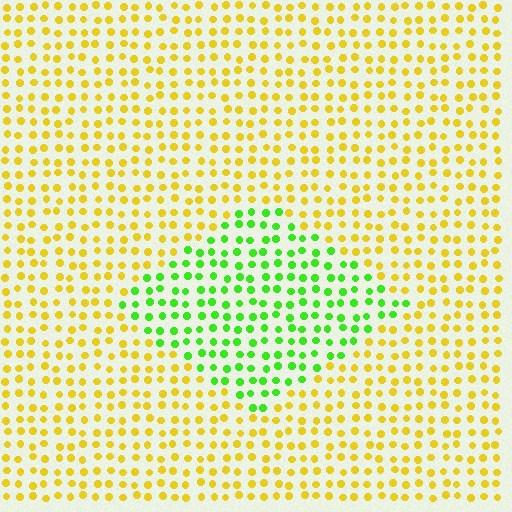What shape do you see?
I see a diamond.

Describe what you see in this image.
The image is filled with small yellow elements in a uniform arrangement. A diamond-shaped region is visible where the elements are tinted to a slightly different hue, forming a subtle color boundary.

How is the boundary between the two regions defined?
The boundary is defined purely by a slight shift in hue (about 60 degrees). Spacing, size, and orientation are identical on both sides.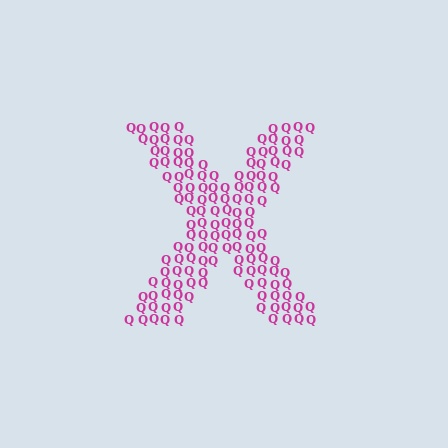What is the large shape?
The large shape is the letter X.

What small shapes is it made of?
It is made of small letter Q's.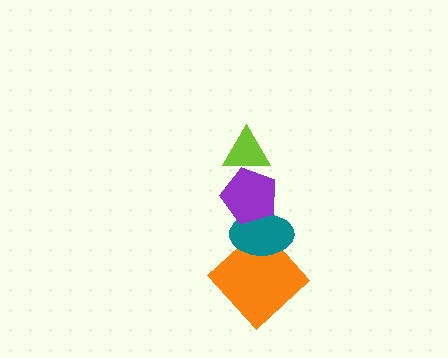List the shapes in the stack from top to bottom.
From top to bottom: the lime triangle, the purple pentagon, the teal ellipse, the orange diamond.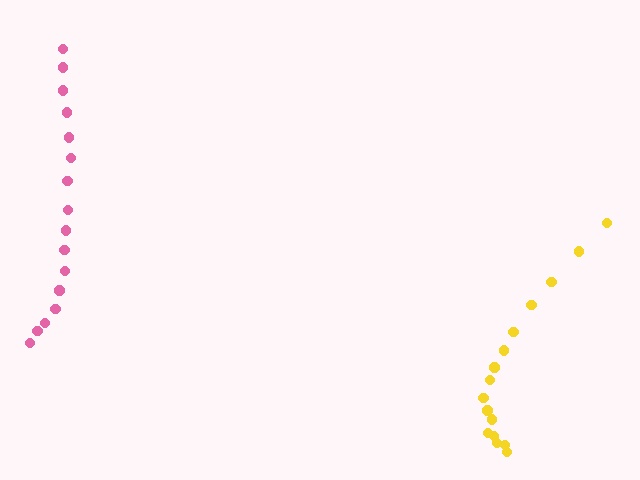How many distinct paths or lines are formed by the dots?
There are 2 distinct paths.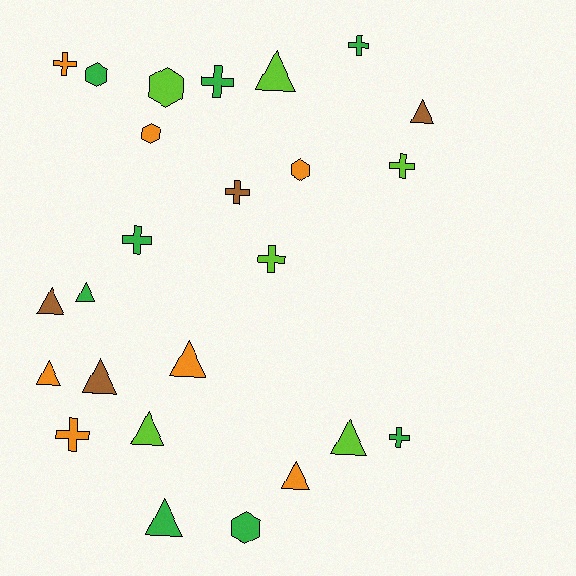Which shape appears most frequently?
Triangle, with 11 objects.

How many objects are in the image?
There are 25 objects.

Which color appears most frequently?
Green, with 8 objects.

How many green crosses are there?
There are 4 green crosses.